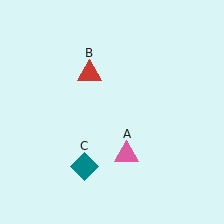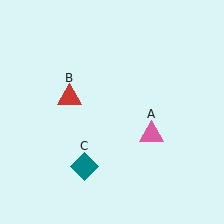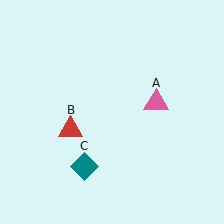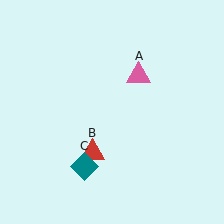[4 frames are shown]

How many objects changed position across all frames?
2 objects changed position: pink triangle (object A), red triangle (object B).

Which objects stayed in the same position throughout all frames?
Teal diamond (object C) remained stationary.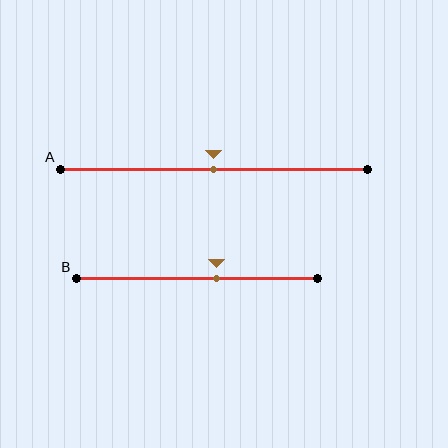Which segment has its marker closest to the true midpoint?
Segment A has its marker closest to the true midpoint.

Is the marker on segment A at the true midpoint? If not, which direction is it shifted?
Yes, the marker on segment A is at the true midpoint.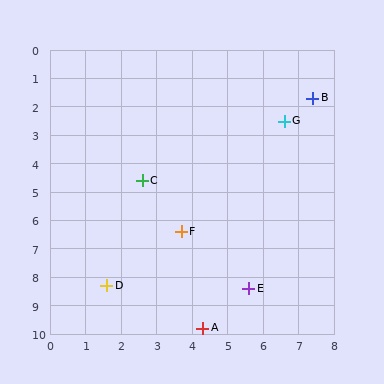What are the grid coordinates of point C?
Point C is at approximately (2.6, 4.6).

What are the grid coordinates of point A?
Point A is at approximately (4.3, 9.8).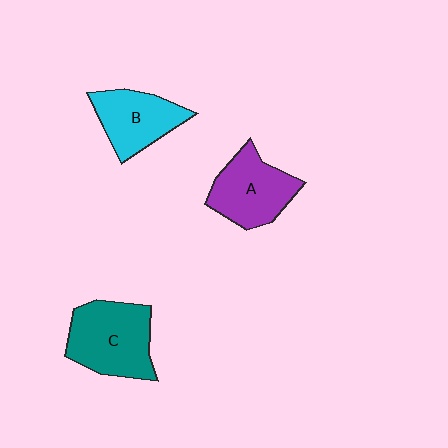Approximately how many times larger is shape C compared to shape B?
Approximately 1.3 times.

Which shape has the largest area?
Shape C (teal).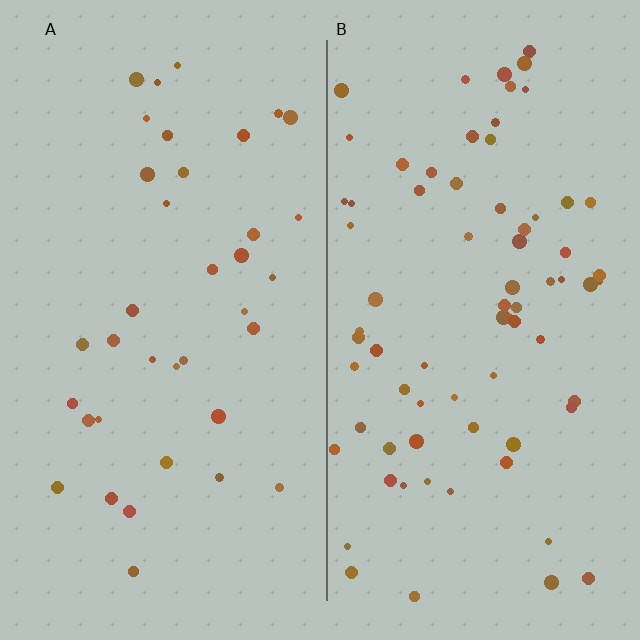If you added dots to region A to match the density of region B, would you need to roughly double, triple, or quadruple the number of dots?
Approximately double.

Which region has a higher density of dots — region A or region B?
B (the right).